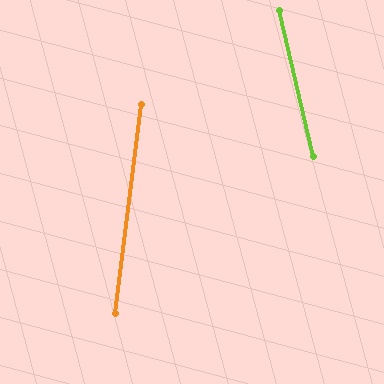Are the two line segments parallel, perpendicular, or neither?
Neither parallel nor perpendicular — they differ by about 20°.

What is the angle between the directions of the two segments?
Approximately 20 degrees.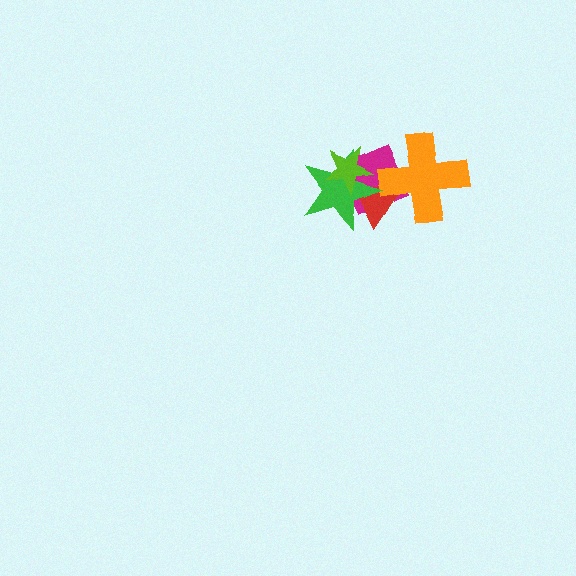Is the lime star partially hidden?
No, no other shape covers it.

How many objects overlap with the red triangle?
4 objects overlap with the red triangle.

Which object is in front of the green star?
The lime star is in front of the green star.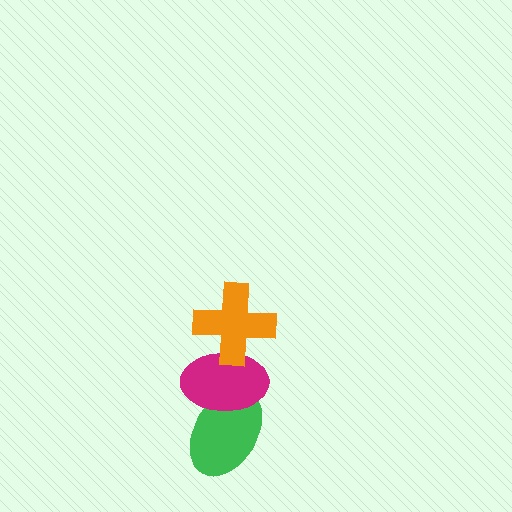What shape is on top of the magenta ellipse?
The orange cross is on top of the magenta ellipse.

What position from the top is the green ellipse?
The green ellipse is 3rd from the top.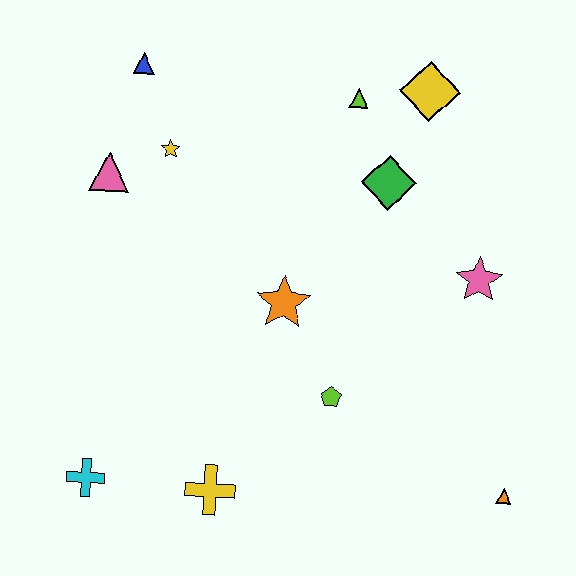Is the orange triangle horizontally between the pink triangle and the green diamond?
No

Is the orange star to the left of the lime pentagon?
Yes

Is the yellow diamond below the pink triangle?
No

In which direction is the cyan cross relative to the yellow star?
The cyan cross is below the yellow star.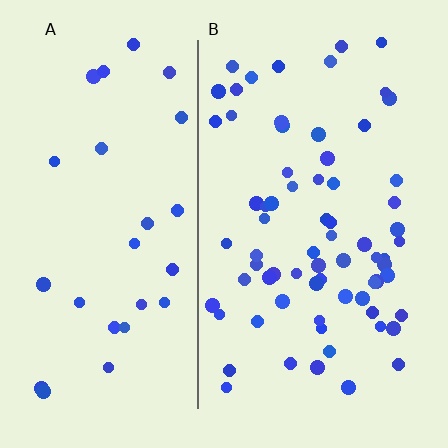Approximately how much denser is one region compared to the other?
Approximately 2.6× — region B over region A.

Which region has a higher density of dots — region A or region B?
B (the right).